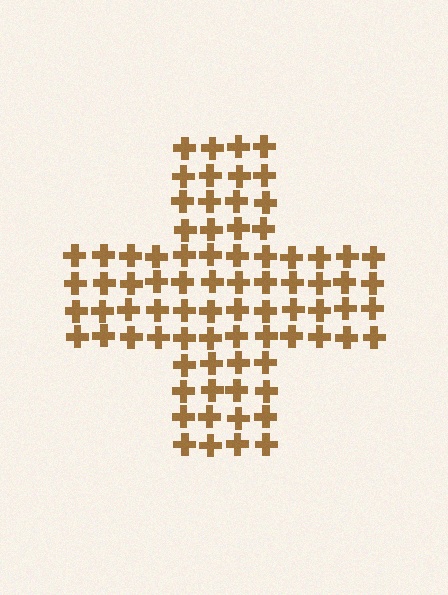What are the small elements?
The small elements are crosses.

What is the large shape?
The large shape is a cross.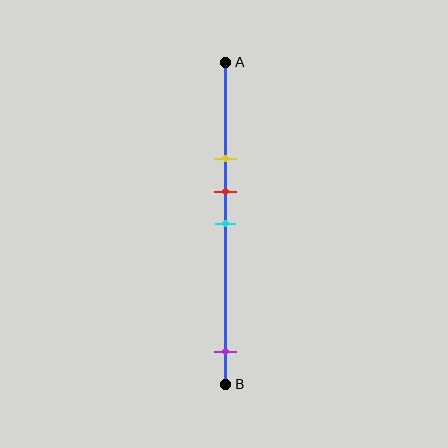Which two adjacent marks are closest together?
The red and cyan marks are the closest adjacent pair.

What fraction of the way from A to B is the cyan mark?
The cyan mark is approximately 50% (0.5) of the way from A to B.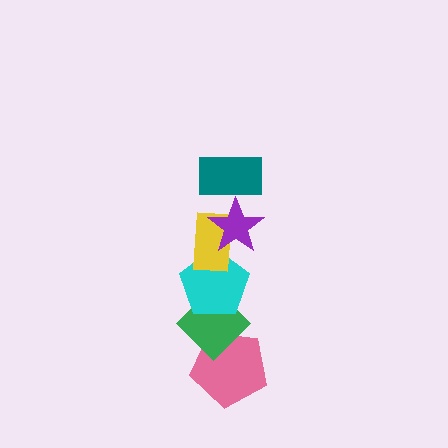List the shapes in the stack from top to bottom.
From top to bottom: the teal rectangle, the purple star, the yellow rectangle, the cyan pentagon, the green diamond, the pink pentagon.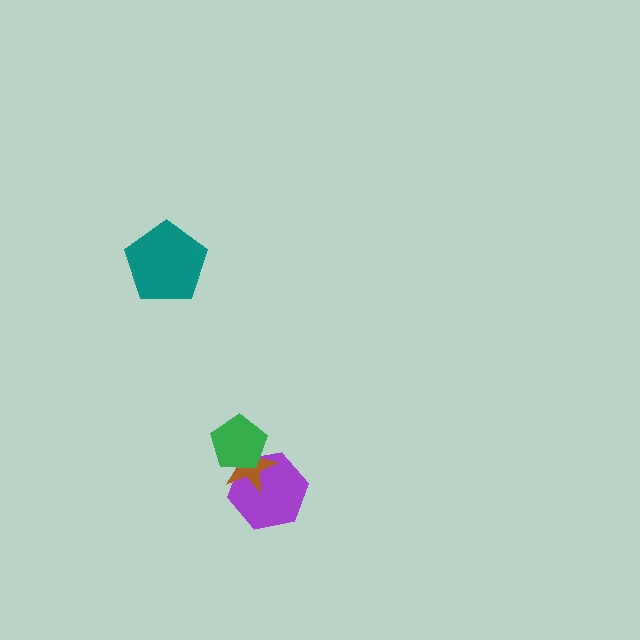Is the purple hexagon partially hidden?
Yes, it is partially covered by another shape.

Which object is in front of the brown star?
The green pentagon is in front of the brown star.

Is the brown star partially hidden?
Yes, it is partially covered by another shape.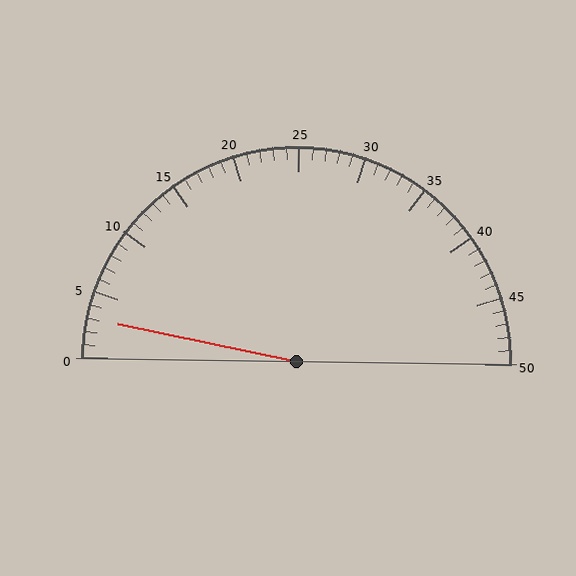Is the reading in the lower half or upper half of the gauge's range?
The reading is in the lower half of the range (0 to 50).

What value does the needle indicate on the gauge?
The needle indicates approximately 3.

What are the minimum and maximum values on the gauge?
The gauge ranges from 0 to 50.